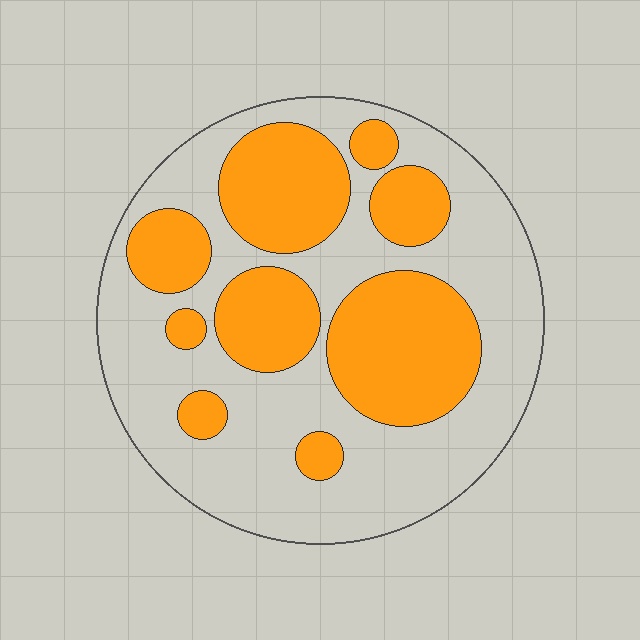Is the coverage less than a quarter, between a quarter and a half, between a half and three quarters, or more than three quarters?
Between a quarter and a half.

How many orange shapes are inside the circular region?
9.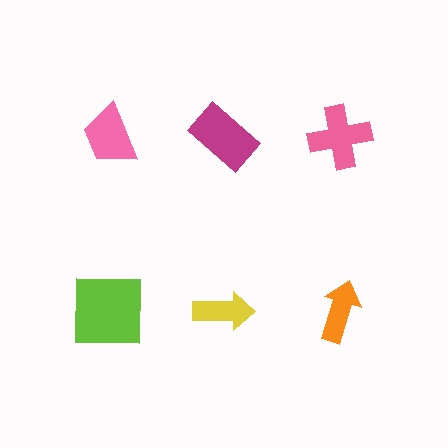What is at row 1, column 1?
A pink trapezoid.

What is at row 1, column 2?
A magenta rectangle.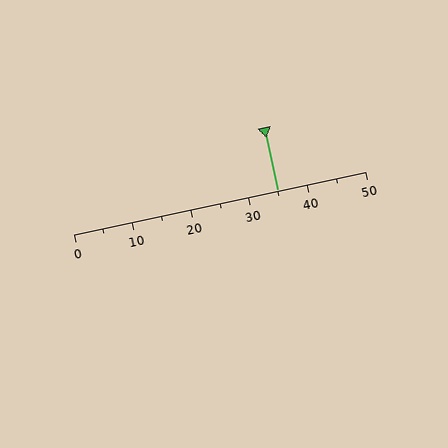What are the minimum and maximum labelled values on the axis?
The axis runs from 0 to 50.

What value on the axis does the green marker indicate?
The marker indicates approximately 35.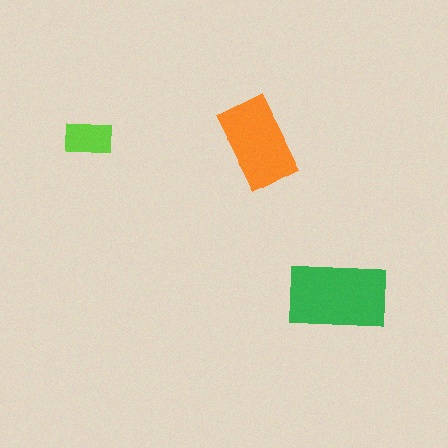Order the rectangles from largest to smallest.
the green one, the orange one, the lime one.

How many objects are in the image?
There are 3 objects in the image.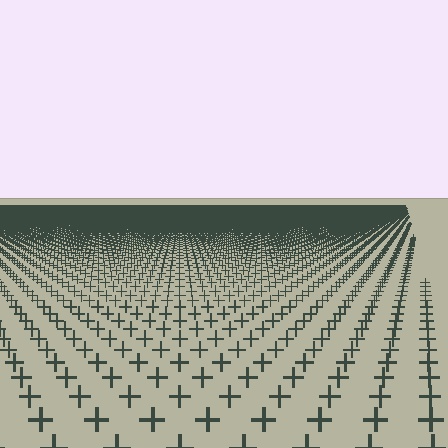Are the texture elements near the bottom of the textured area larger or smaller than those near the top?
Larger. Near the bottom, elements are closer to the viewer and appear at a bigger on-screen size.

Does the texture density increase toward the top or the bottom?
Density increases toward the top.